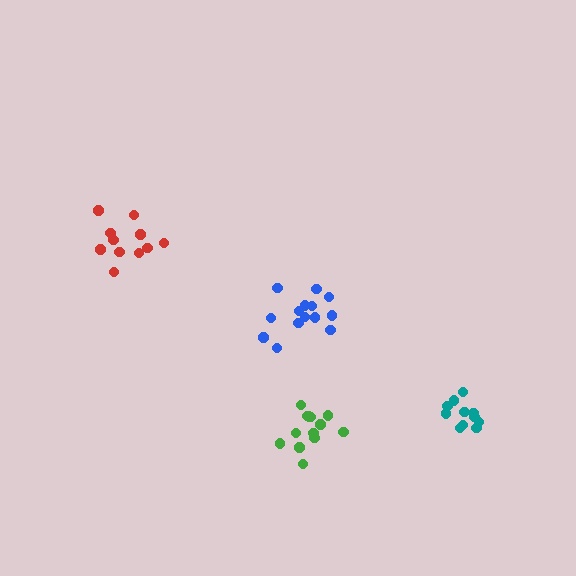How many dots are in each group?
Group 1: 11 dots, Group 2: 13 dots, Group 3: 11 dots, Group 4: 14 dots (49 total).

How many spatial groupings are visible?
There are 4 spatial groupings.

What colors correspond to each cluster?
The clusters are colored: teal, green, red, blue.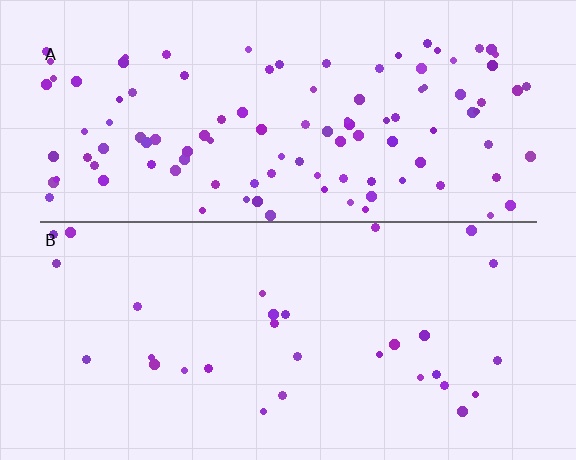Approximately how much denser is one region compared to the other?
Approximately 3.6× — region A over region B.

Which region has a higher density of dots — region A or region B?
A (the top).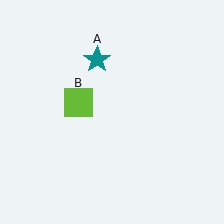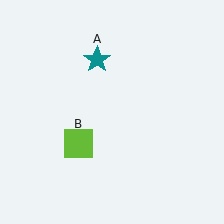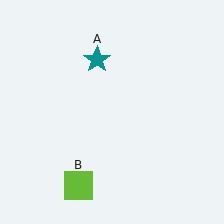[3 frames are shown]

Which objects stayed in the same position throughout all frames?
Teal star (object A) remained stationary.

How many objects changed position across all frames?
1 object changed position: lime square (object B).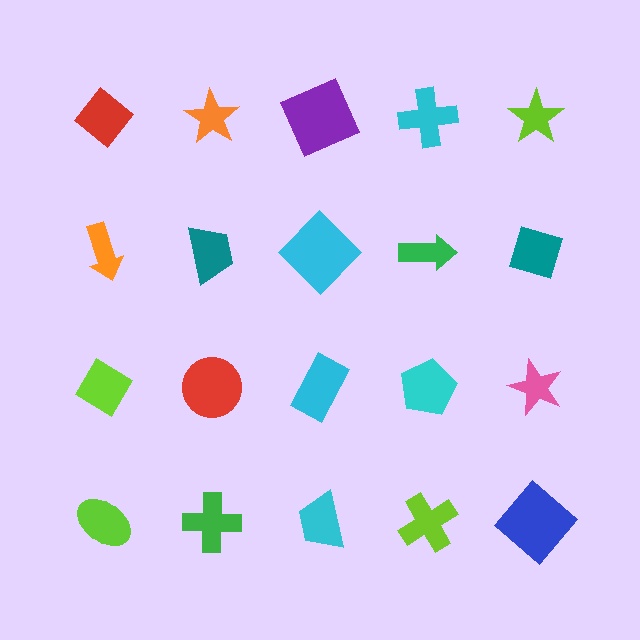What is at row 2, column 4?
A green arrow.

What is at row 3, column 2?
A red circle.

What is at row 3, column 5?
A pink star.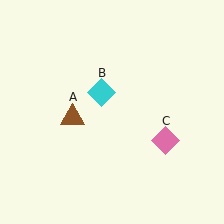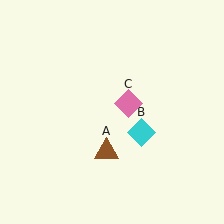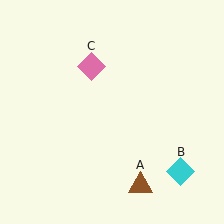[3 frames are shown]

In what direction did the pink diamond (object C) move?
The pink diamond (object C) moved up and to the left.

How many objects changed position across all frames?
3 objects changed position: brown triangle (object A), cyan diamond (object B), pink diamond (object C).